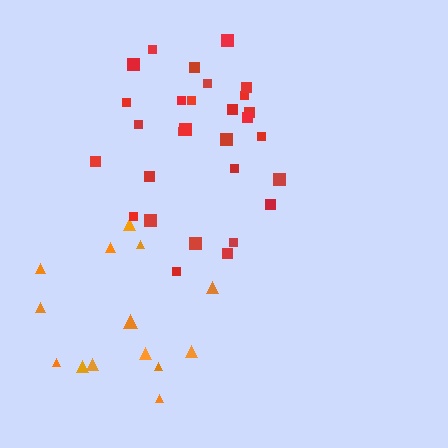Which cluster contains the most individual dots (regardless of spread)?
Red (29).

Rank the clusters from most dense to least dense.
red, orange.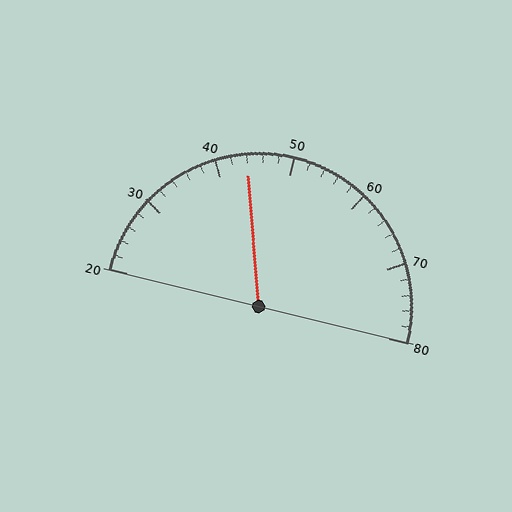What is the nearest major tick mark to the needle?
The nearest major tick mark is 40.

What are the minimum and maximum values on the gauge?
The gauge ranges from 20 to 80.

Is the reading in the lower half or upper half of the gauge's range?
The reading is in the lower half of the range (20 to 80).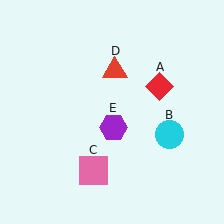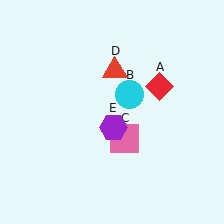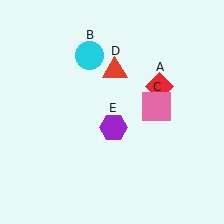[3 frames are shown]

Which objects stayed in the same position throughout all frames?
Red diamond (object A) and red triangle (object D) and purple hexagon (object E) remained stationary.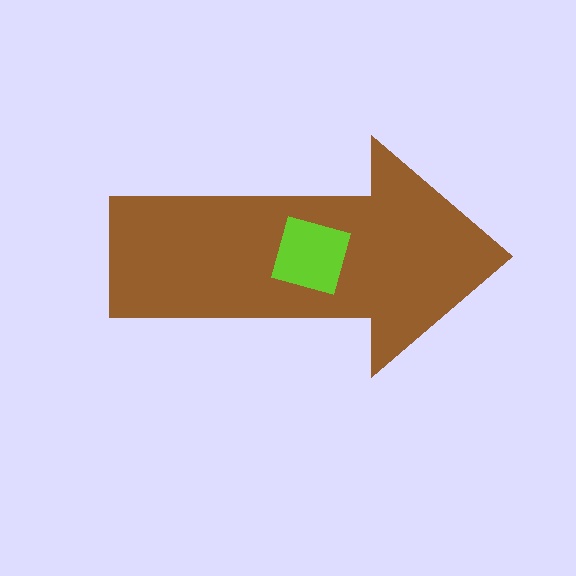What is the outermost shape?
The brown arrow.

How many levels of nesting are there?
2.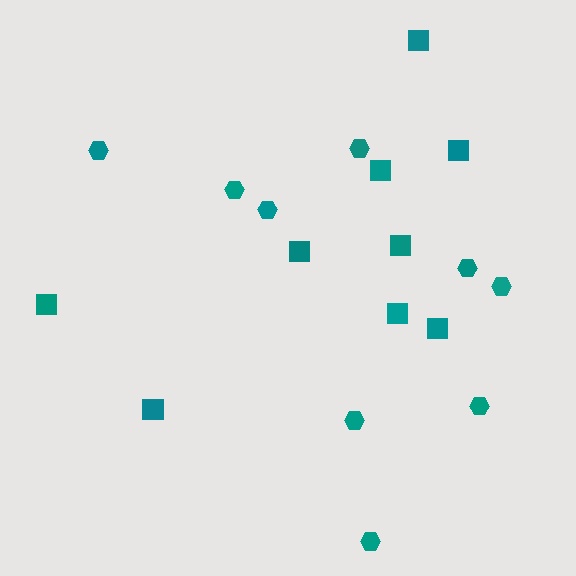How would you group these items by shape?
There are 2 groups: one group of squares (9) and one group of hexagons (9).